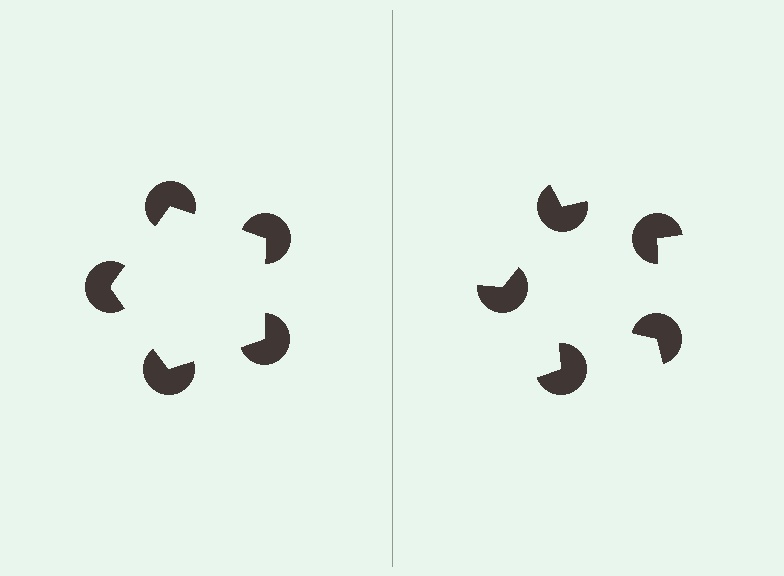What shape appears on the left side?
An illusory pentagon.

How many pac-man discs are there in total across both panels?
10 — 5 on each side.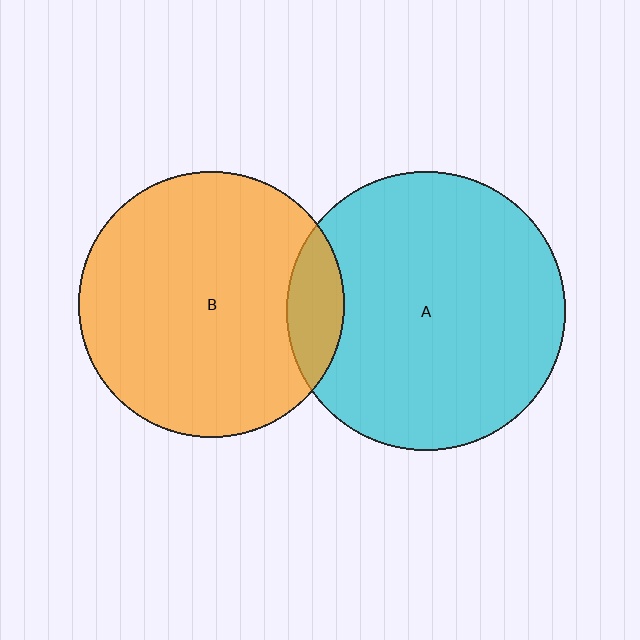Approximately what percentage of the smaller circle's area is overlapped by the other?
Approximately 10%.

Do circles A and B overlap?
Yes.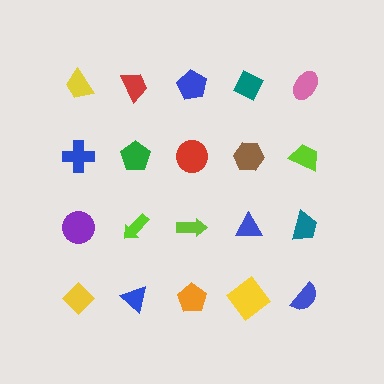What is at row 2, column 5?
A lime trapezoid.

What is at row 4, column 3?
An orange pentagon.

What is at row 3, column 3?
A lime arrow.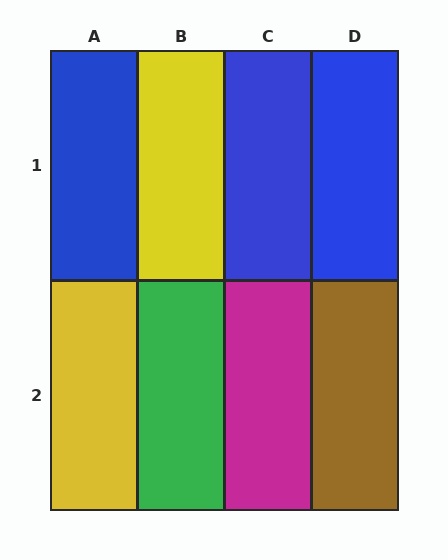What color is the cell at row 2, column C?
Magenta.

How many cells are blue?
3 cells are blue.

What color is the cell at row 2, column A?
Yellow.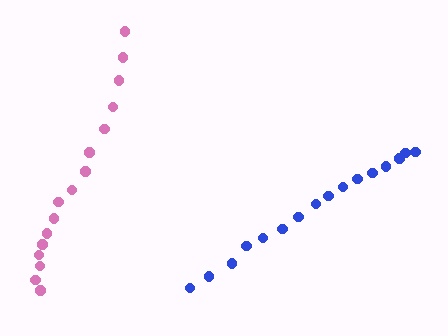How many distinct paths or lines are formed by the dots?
There are 2 distinct paths.